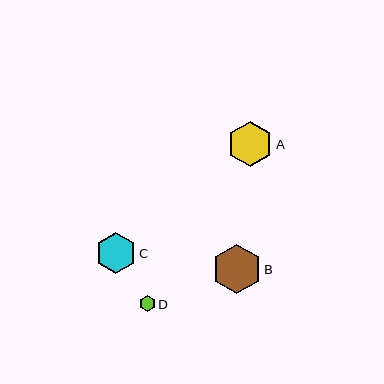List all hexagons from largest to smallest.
From largest to smallest: B, A, C, D.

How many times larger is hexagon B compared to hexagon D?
Hexagon B is approximately 3.1 times the size of hexagon D.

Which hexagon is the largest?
Hexagon B is the largest with a size of approximately 49 pixels.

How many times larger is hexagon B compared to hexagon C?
Hexagon B is approximately 1.2 times the size of hexagon C.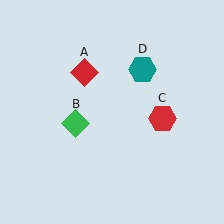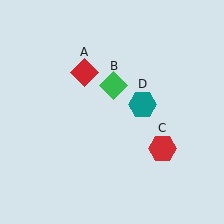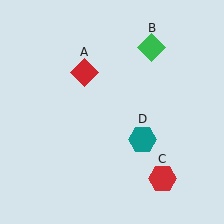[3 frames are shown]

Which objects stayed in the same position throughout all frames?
Red diamond (object A) remained stationary.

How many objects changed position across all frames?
3 objects changed position: green diamond (object B), red hexagon (object C), teal hexagon (object D).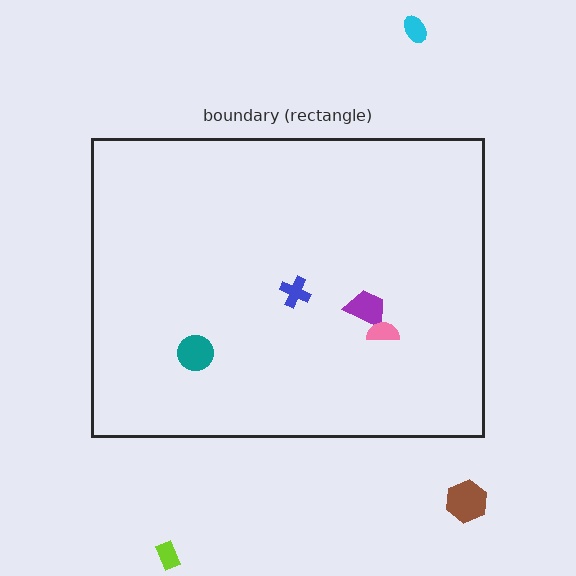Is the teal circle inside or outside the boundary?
Inside.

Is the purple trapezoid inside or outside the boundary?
Inside.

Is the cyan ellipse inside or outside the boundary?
Outside.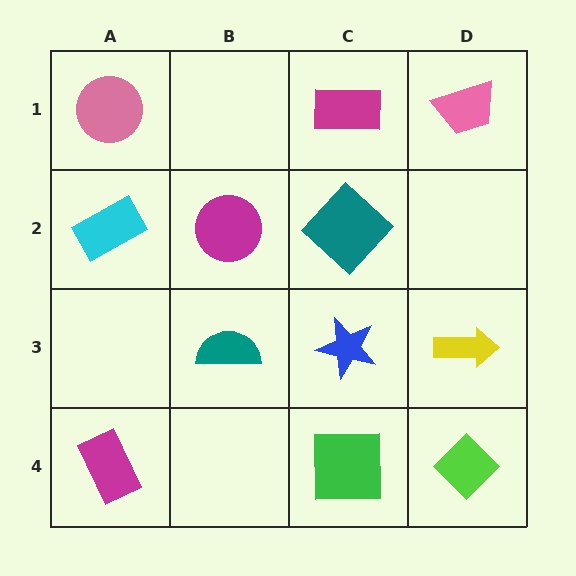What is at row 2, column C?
A teal diamond.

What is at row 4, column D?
A lime diamond.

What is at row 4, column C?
A green square.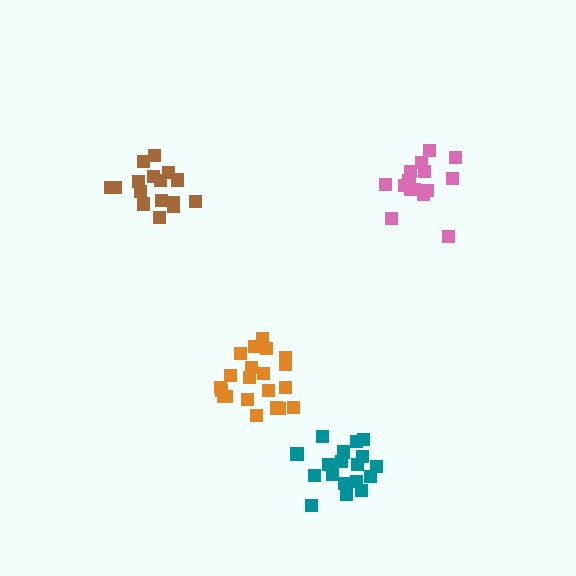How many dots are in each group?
Group 1: 21 dots, Group 2: 18 dots, Group 3: 16 dots, Group 4: 15 dots (70 total).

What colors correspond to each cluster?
The clusters are colored: orange, teal, brown, pink.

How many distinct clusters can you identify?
There are 4 distinct clusters.